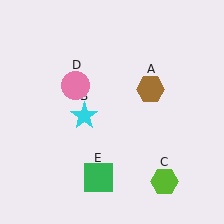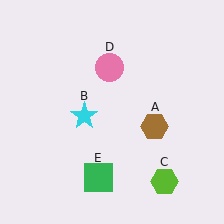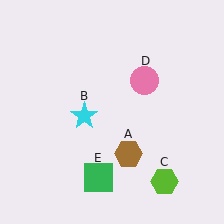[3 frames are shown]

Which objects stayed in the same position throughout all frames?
Cyan star (object B) and lime hexagon (object C) and green square (object E) remained stationary.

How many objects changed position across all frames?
2 objects changed position: brown hexagon (object A), pink circle (object D).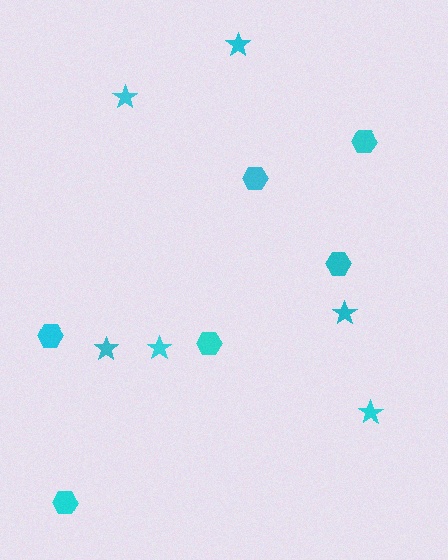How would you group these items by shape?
There are 2 groups: one group of stars (6) and one group of hexagons (6).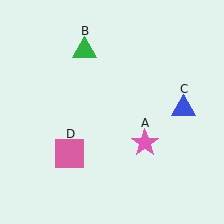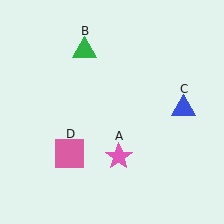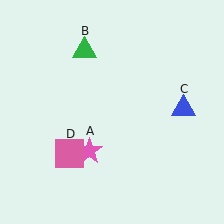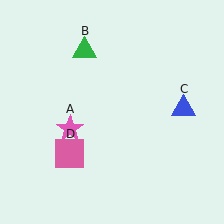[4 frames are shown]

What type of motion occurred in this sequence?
The pink star (object A) rotated clockwise around the center of the scene.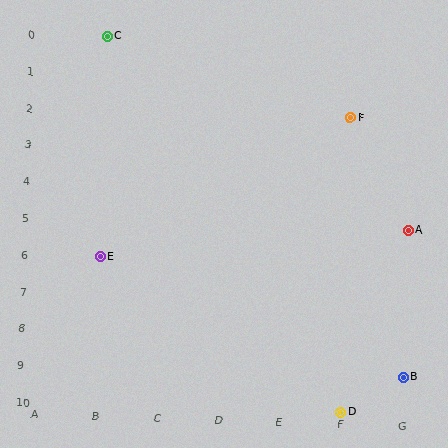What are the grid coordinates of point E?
Point E is at grid coordinates (B, 6).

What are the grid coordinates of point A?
Point A is at grid coordinates (G, 5).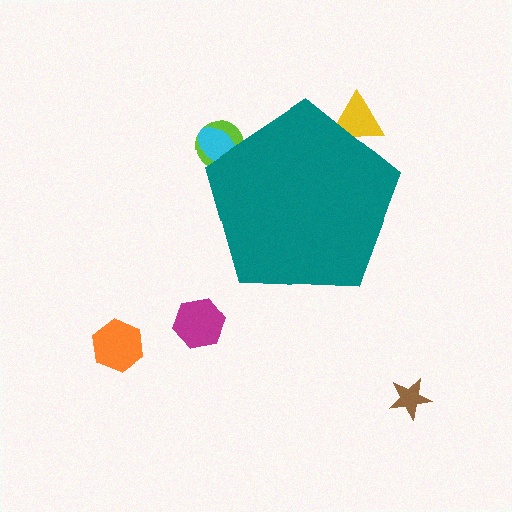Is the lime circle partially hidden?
Yes, the lime circle is partially hidden behind the teal pentagon.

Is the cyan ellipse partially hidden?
Yes, the cyan ellipse is partially hidden behind the teal pentagon.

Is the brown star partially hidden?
No, the brown star is fully visible.